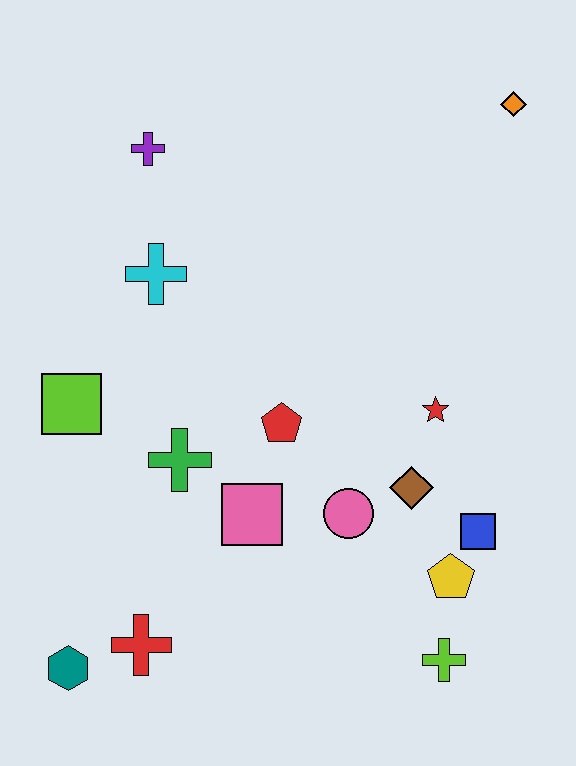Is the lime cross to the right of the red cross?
Yes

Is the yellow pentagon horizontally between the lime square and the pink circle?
No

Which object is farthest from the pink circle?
The orange diamond is farthest from the pink circle.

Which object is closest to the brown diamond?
The pink circle is closest to the brown diamond.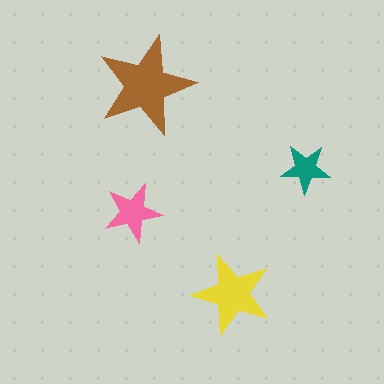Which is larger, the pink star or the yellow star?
The yellow one.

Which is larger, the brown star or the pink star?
The brown one.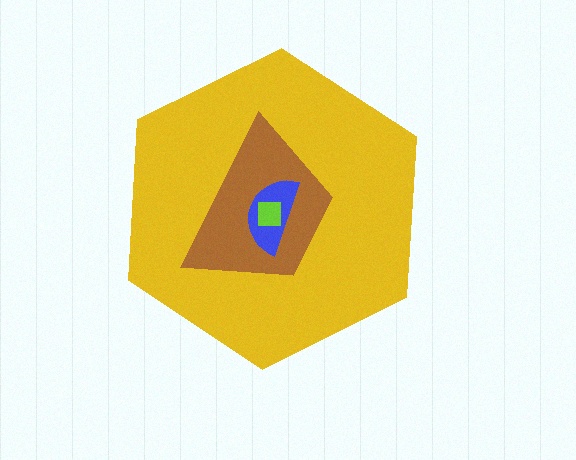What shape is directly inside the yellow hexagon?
The brown trapezoid.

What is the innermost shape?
The lime square.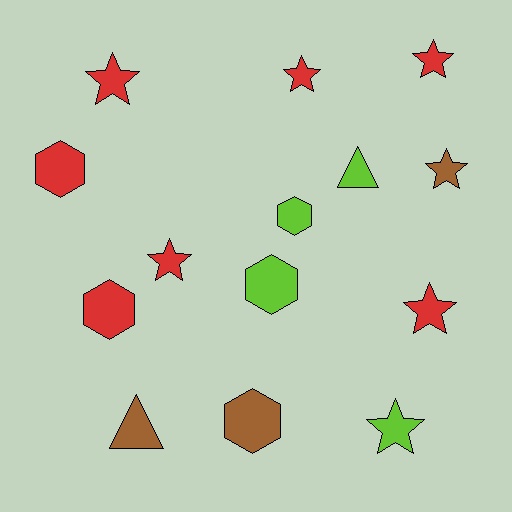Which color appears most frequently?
Red, with 7 objects.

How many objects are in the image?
There are 14 objects.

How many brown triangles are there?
There is 1 brown triangle.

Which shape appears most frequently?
Star, with 7 objects.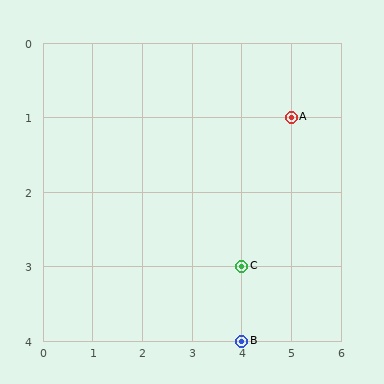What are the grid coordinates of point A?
Point A is at grid coordinates (5, 1).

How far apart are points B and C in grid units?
Points B and C are 1 row apart.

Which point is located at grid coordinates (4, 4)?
Point B is at (4, 4).